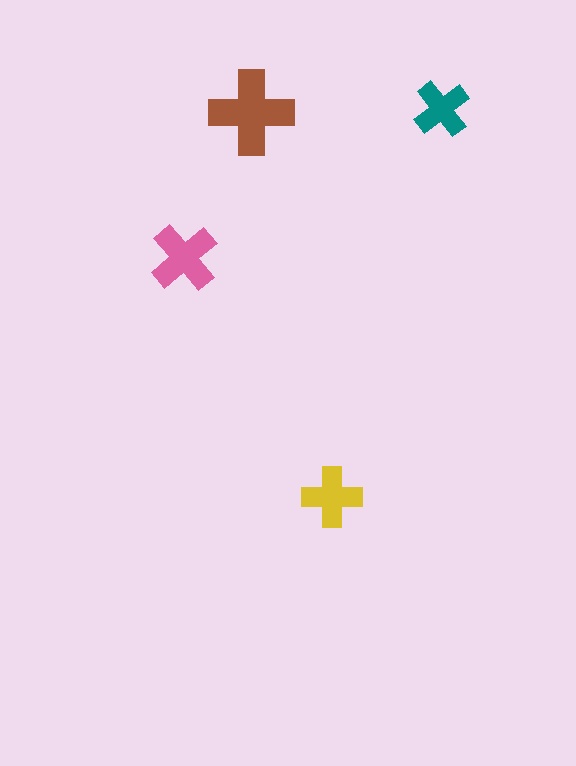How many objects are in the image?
There are 4 objects in the image.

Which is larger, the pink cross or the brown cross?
The brown one.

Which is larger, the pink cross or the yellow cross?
The pink one.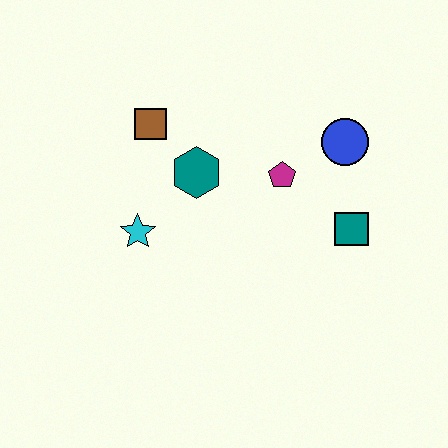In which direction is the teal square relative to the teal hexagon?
The teal square is to the right of the teal hexagon.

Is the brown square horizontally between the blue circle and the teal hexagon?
No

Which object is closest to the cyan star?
The teal hexagon is closest to the cyan star.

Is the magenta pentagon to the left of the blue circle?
Yes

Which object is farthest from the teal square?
The brown square is farthest from the teal square.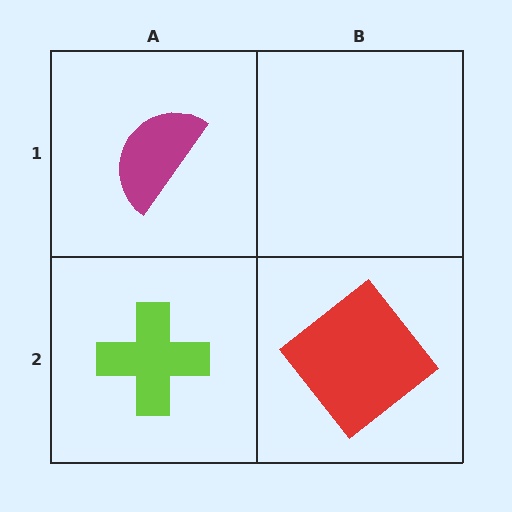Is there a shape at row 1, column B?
No, that cell is empty.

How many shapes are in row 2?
2 shapes.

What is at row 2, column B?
A red diamond.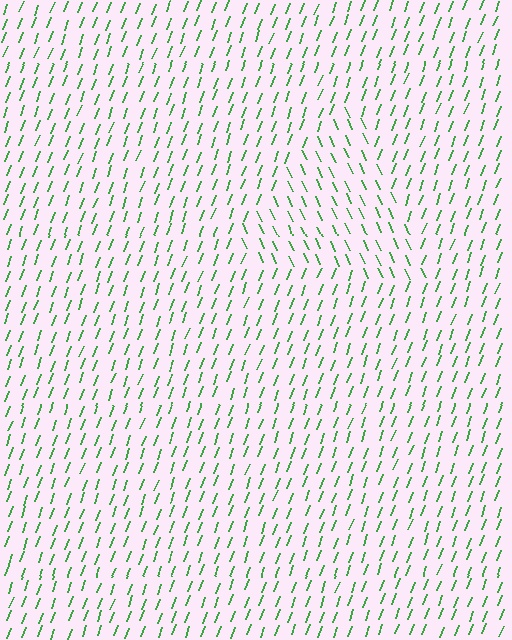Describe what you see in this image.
The image is filled with small green line segments. A triangle region in the image has lines oriented differently from the surrounding lines, creating a visible texture boundary.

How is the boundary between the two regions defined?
The boundary is defined purely by a change in line orientation (approximately 45 degrees difference). All lines are the same color and thickness.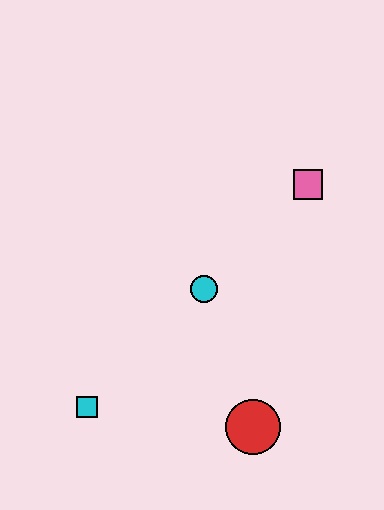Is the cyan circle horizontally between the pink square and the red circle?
No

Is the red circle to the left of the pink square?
Yes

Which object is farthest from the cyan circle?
The cyan square is farthest from the cyan circle.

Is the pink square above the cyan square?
Yes